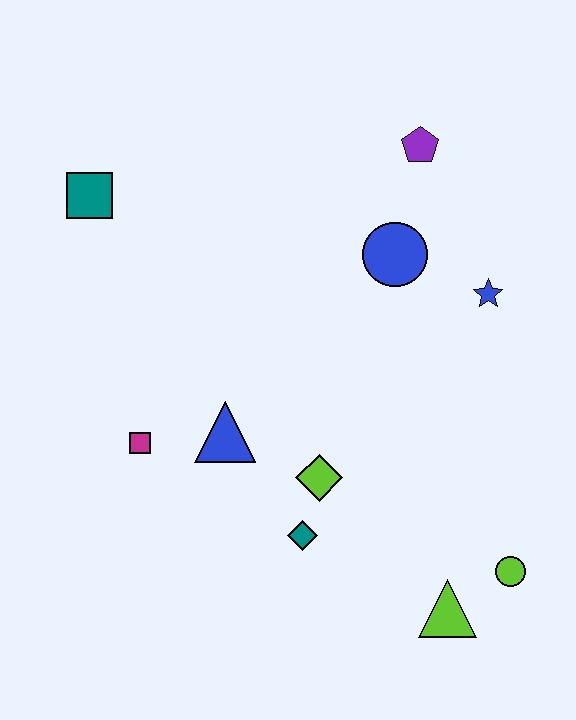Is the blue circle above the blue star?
Yes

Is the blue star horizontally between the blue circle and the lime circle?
Yes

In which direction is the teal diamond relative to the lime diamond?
The teal diamond is below the lime diamond.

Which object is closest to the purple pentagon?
The blue circle is closest to the purple pentagon.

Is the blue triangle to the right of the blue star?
No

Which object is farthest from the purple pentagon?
The lime triangle is farthest from the purple pentagon.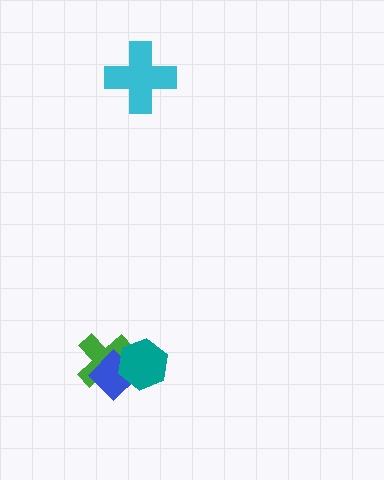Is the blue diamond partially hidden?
Yes, it is partially covered by another shape.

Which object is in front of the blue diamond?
The teal hexagon is in front of the blue diamond.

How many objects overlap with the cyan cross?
0 objects overlap with the cyan cross.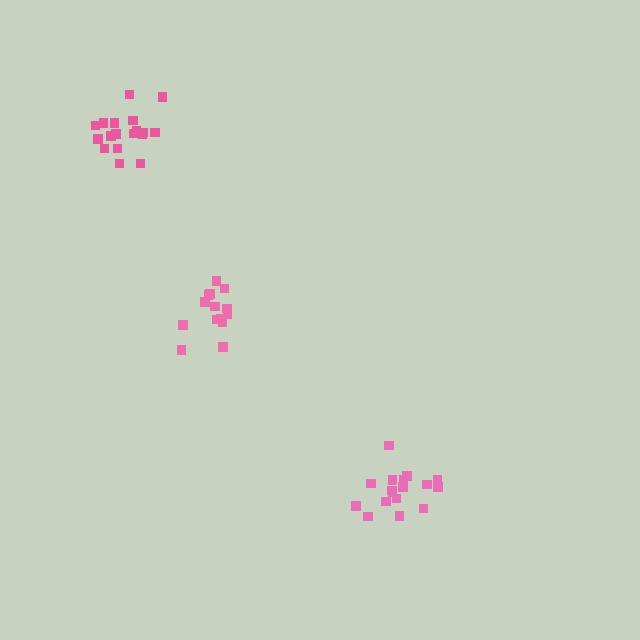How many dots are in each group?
Group 1: 18 dots, Group 2: 14 dots, Group 3: 17 dots (49 total).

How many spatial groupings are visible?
There are 3 spatial groupings.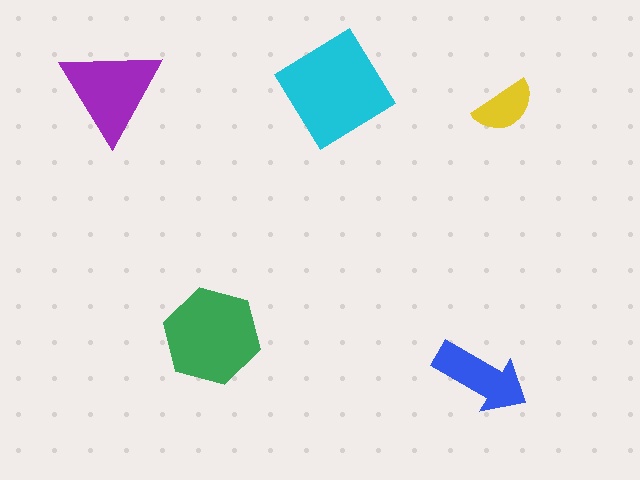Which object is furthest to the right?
The yellow semicircle is rightmost.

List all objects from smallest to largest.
The yellow semicircle, the blue arrow, the purple triangle, the green hexagon, the cyan diamond.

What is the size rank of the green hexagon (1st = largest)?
2nd.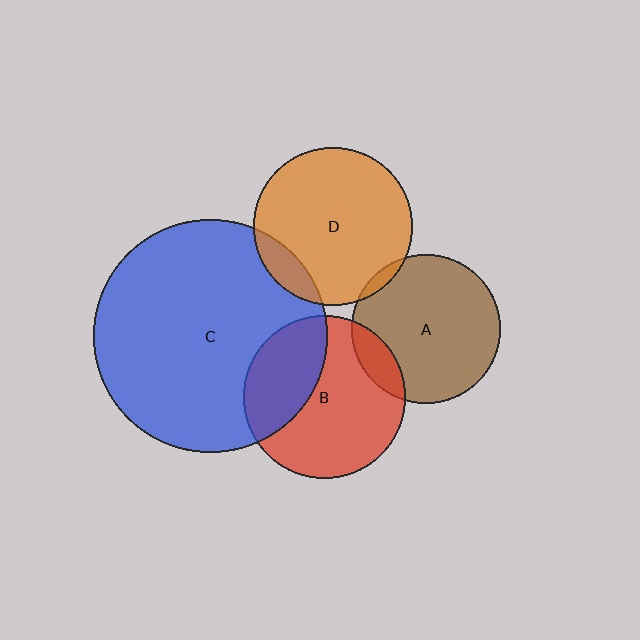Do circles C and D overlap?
Yes.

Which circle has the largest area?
Circle C (blue).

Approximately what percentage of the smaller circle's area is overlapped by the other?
Approximately 10%.